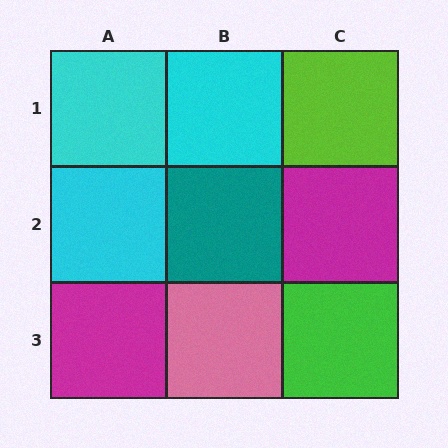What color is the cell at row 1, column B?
Cyan.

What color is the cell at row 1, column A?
Cyan.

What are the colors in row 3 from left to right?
Magenta, pink, green.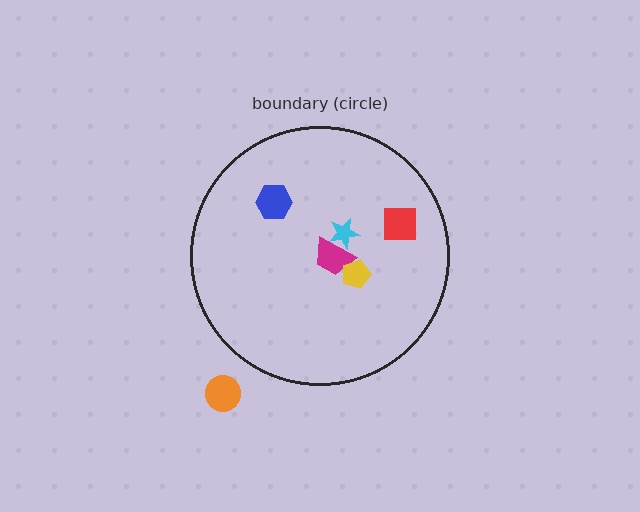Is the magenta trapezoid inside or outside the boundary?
Inside.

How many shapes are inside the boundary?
5 inside, 1 outside.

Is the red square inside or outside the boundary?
Inside.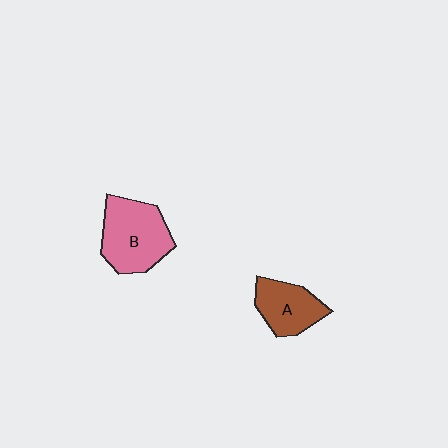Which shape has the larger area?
Shape B (pink).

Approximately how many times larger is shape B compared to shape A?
Approximately 1.5 times.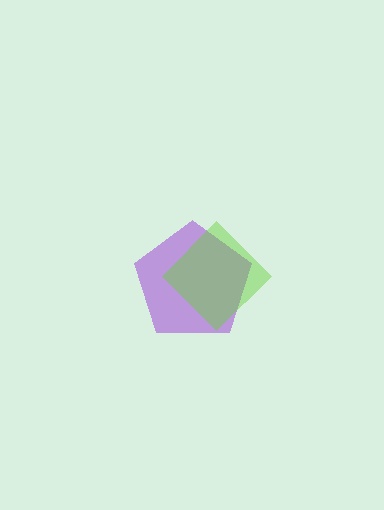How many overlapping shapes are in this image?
There are 2 overlapping shapes in the image.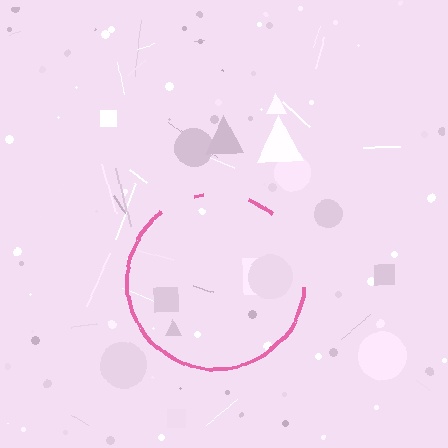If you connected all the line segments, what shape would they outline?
They would outline a circle.